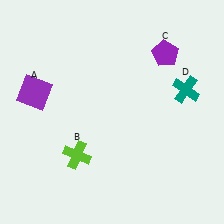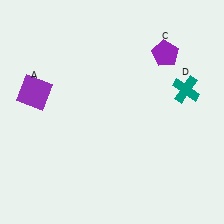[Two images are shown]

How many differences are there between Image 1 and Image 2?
There is 1 difference between the two images.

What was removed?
The lime cross (B) was removed in Image 2.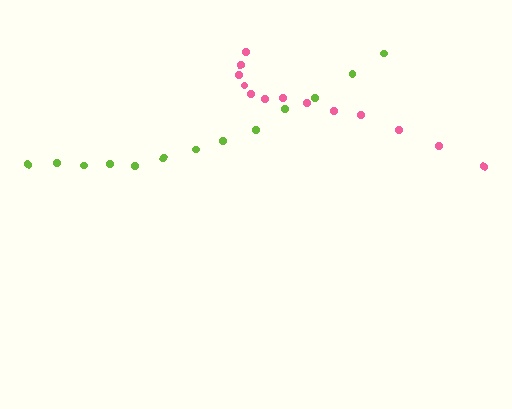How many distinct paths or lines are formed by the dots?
There are 2 distinct paths.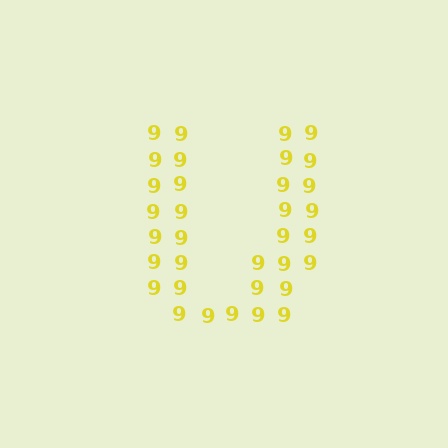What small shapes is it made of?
It is made of small digit 9's.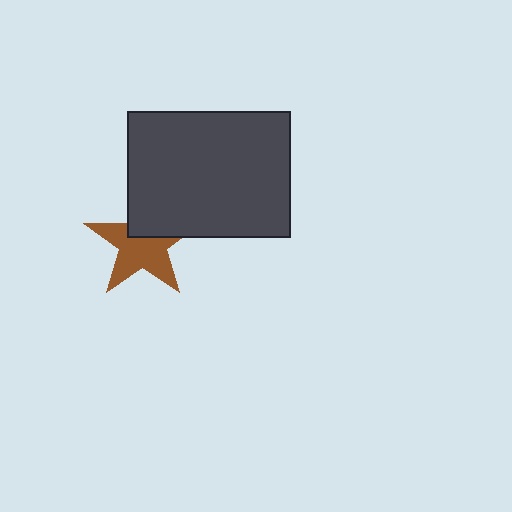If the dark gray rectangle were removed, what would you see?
You would see the complete brown star.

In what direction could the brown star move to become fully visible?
The brown star could move down. That would shift it out from behind the dark gray rectangle entirely.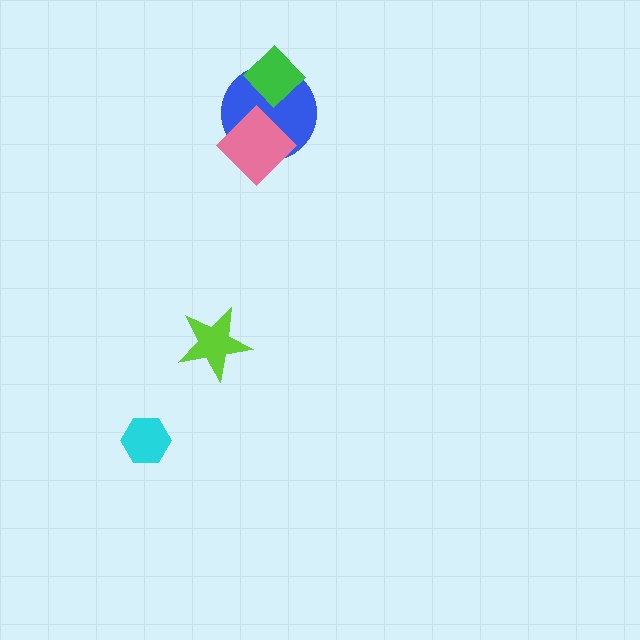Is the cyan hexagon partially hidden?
No, no other shape covers it.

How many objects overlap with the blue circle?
2 objects overlap with the blue circle.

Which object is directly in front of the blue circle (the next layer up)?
The pink diamond is directly in front of the blue circle.